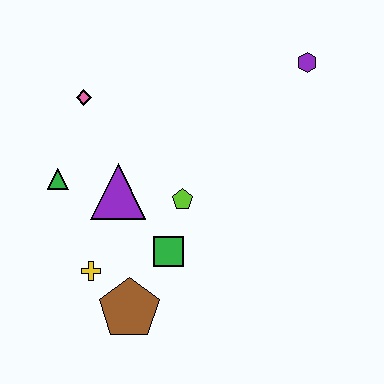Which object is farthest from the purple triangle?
The purple hexagon is farthest from the purple triangle.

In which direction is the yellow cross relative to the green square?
The yellow cross is to the left of the green square.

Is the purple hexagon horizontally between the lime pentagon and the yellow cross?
No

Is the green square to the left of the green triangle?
No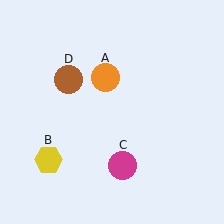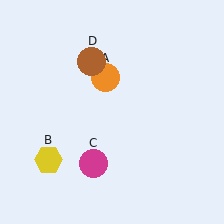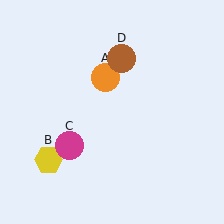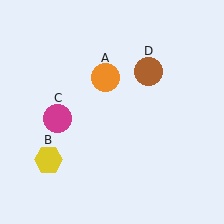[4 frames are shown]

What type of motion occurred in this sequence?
The magenta circle (object C), brown circle (object D) rotated clockwise around the center of the scene.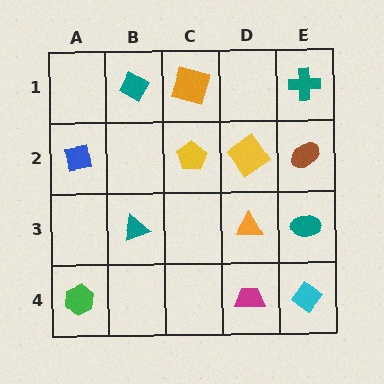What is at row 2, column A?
A blue square.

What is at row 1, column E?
A teal cross.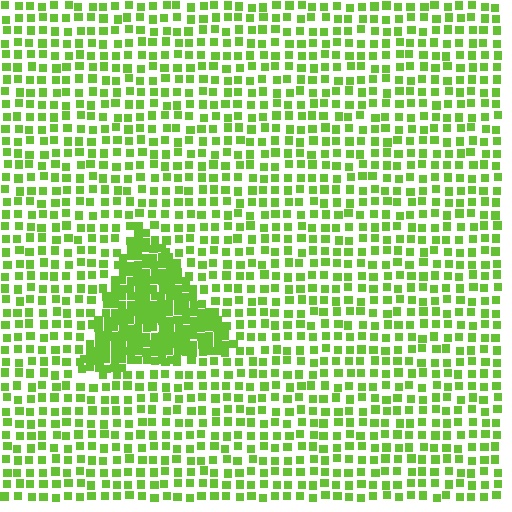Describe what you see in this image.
The image contains small lime elements arranged at two different densities. A triangle-shaped region is visible where the elements are more densely packed than the surrounding area.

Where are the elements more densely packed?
The elements are more densely packed inside the triangle boundary.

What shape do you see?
I see a triangle.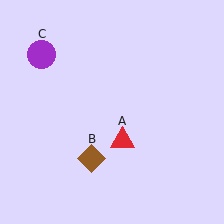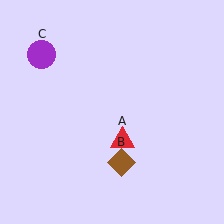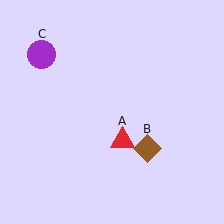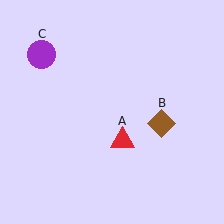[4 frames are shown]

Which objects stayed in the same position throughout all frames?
Red triangle (object A) and purple circle (object C) remained stationary.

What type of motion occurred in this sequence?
The brown diamond (object B) rotated counterclockwise around the center of the scene.